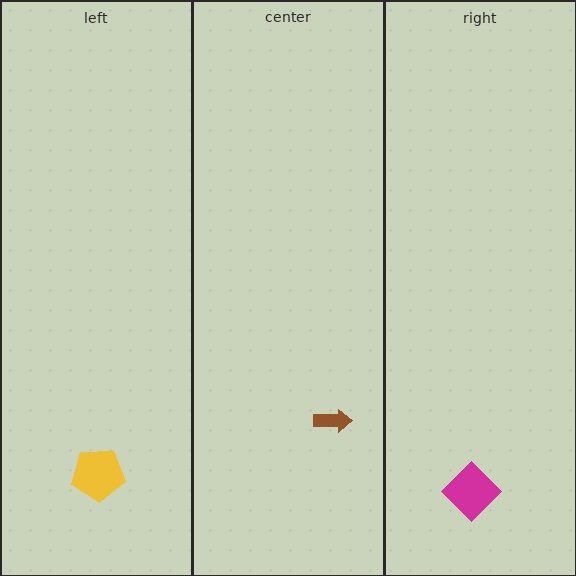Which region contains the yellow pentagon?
The left region.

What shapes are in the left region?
The yellow pentagon.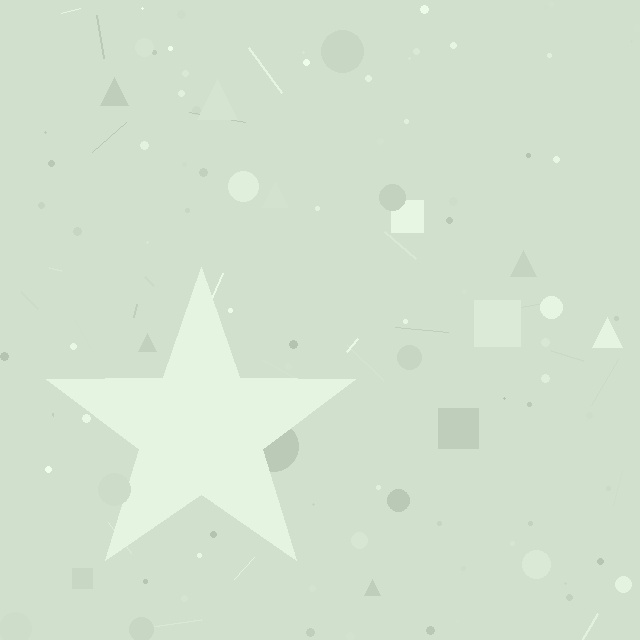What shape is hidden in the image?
A star is hidden in the image.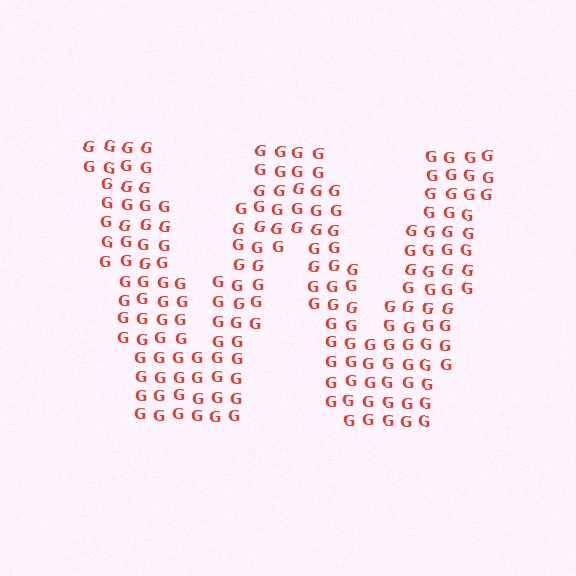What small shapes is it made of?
It is made of small letter G's.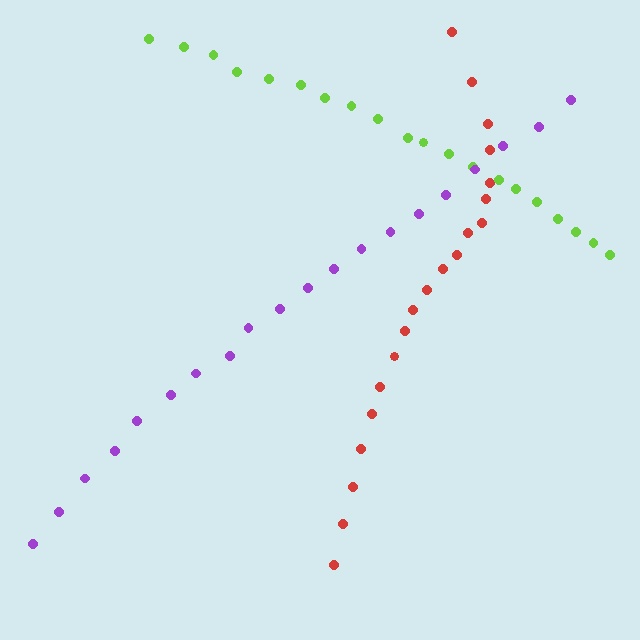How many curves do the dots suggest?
There are 3 distinct paths.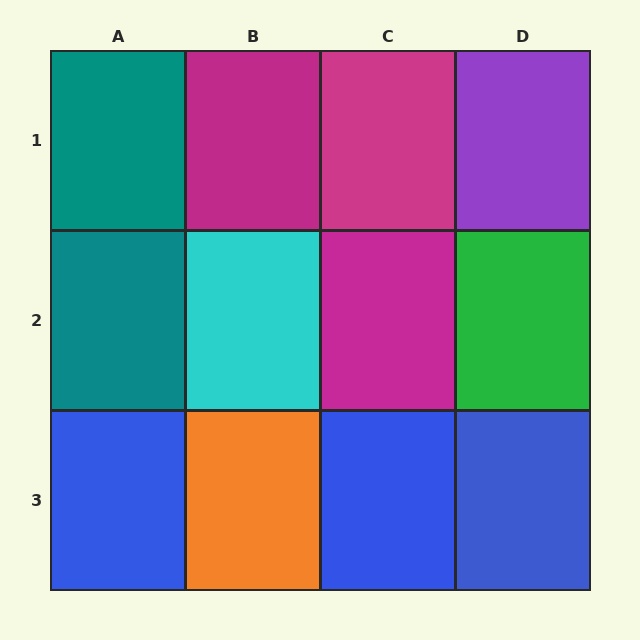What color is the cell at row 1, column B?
Magenta.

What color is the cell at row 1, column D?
Purple.